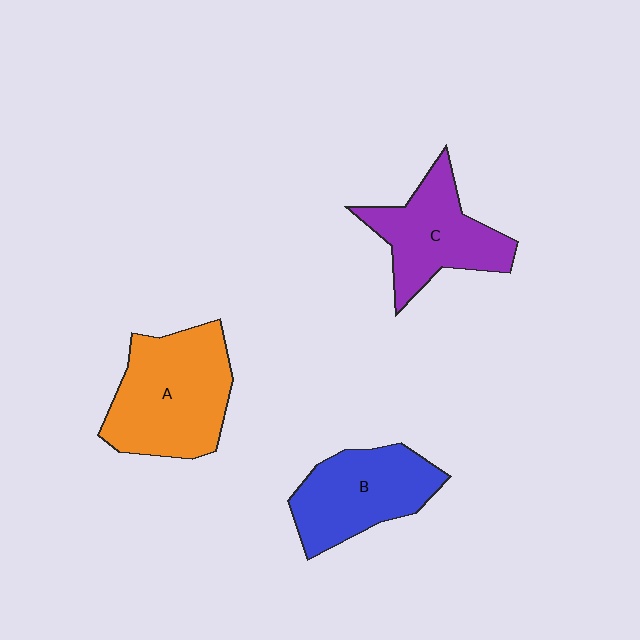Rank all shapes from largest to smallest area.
From largest to smallest: A (orange), B (blue), C (purple).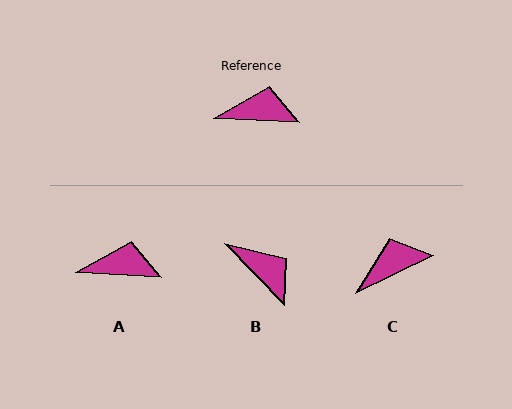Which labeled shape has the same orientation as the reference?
A.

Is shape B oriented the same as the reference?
No, it is off by about 43 degrees.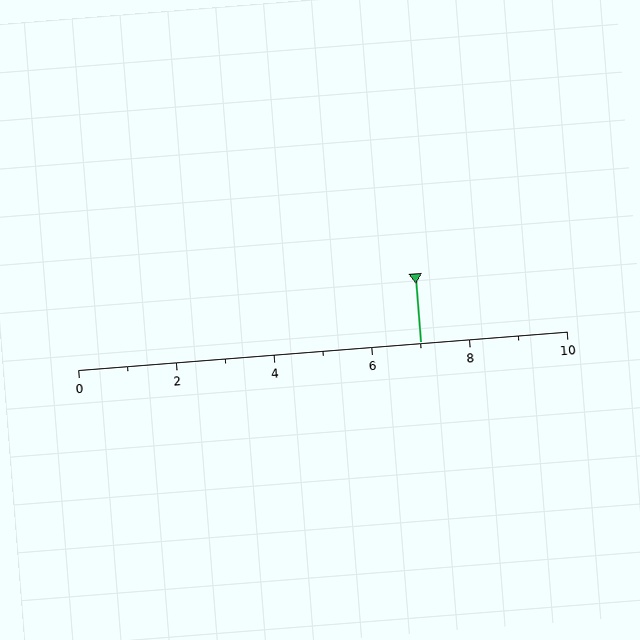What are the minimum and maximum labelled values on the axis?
The axis runs from 0 to 10.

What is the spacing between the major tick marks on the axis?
The major ticks are spaced 2 apart.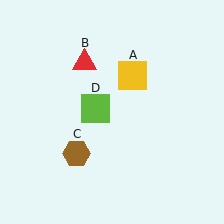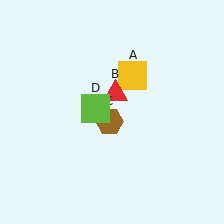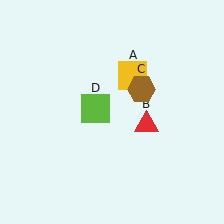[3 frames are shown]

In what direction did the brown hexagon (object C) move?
The brown hexagon (object C) moved up and to the right.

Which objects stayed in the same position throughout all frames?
Yellow square (object A) and lime square (object D) remained stationary.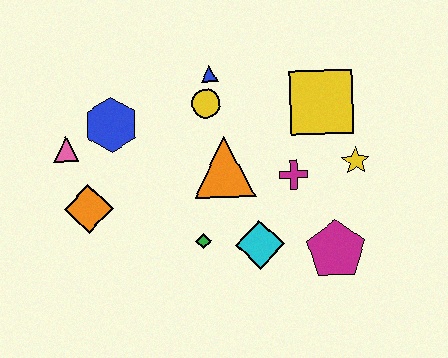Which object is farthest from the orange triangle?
The pink triangle is farthest from the orange triangle.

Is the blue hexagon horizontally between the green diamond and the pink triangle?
Yes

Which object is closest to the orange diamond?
The pink triangle is closest to the orange diamond.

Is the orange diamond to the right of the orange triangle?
No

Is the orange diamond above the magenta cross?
No